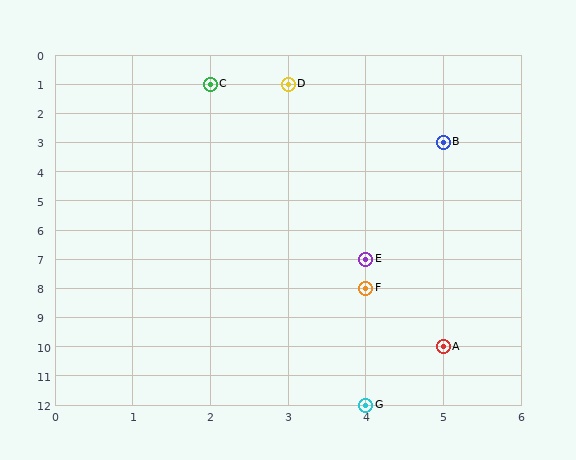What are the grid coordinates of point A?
Point A is at grid coordinates (5, 10).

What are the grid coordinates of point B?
Point B is at grid coordinates (5, 3).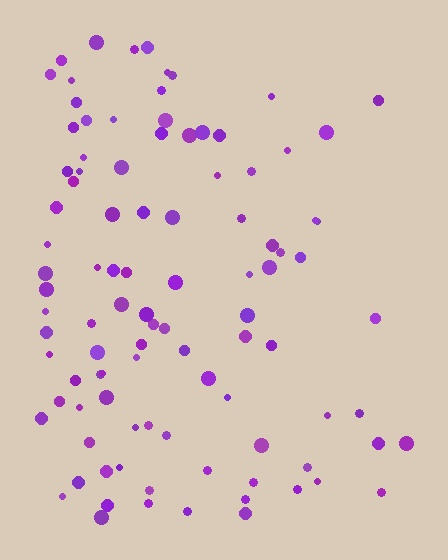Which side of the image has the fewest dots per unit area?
The right.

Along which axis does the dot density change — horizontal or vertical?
Horizontal.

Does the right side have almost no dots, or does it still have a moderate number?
Still a moderate number, just noticeably fewer than the left.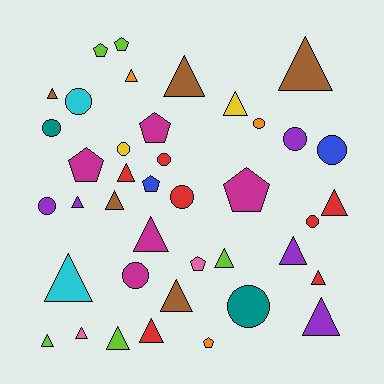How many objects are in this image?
There are 40 objects.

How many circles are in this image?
There are 12 circles.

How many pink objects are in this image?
There are 2 pink objects.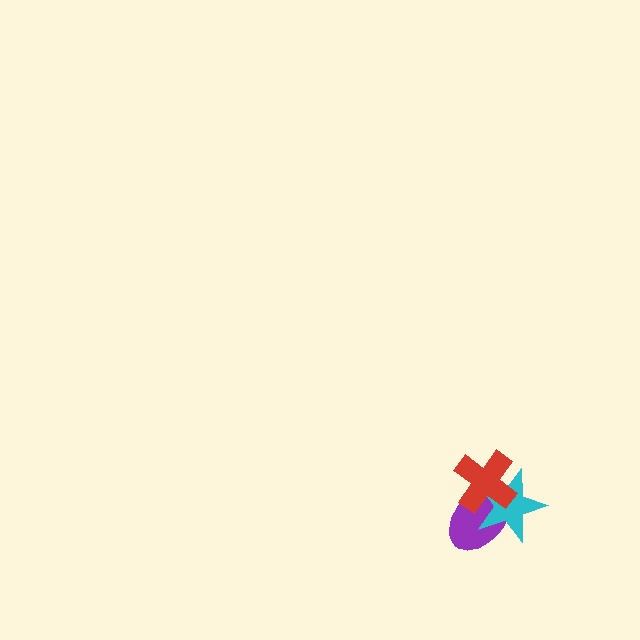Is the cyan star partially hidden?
Yes, it is partially covered by another shape.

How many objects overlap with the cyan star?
2 objects overlap with the cyan star.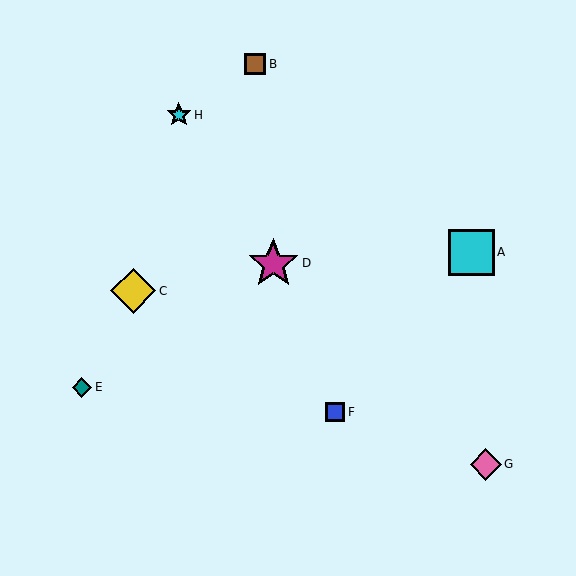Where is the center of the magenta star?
The center of the magenta star is at (273, 263).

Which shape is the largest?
The magenta star (labeled D) is the largest.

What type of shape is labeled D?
Shape D is a magenta star.